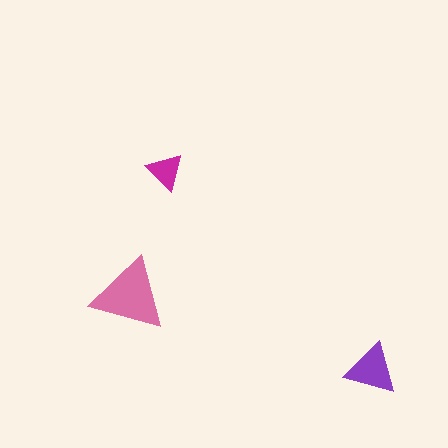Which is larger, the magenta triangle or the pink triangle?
The pink one.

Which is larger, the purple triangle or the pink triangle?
The pink one.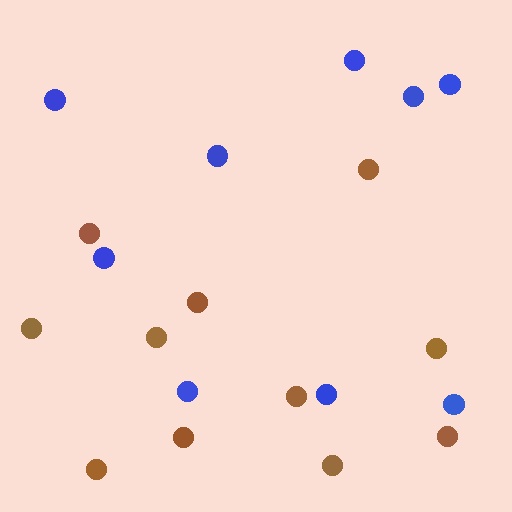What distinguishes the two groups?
There are 2 groups: one group of blue circles (9) and one group of brown circles (11).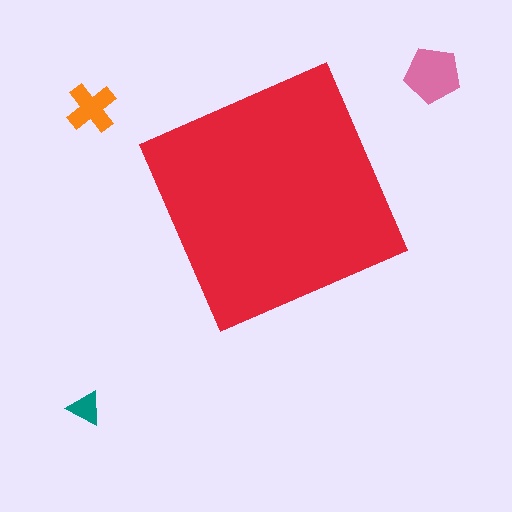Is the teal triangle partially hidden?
No, the teal triangle is fully visible.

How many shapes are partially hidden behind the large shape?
0 shapes are partially hidden.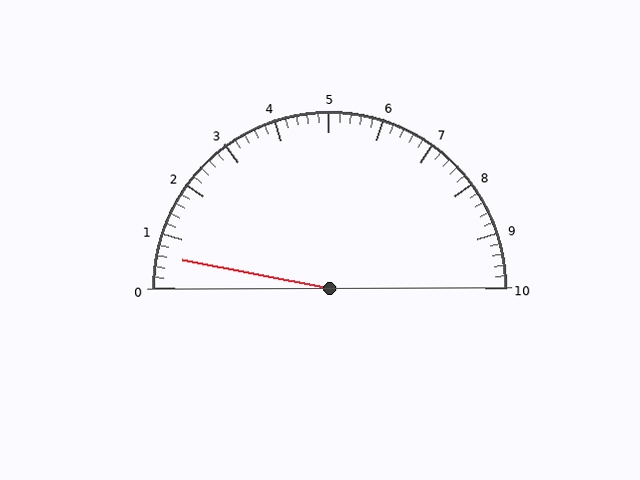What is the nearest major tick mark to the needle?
The nearest major tick mark is 1.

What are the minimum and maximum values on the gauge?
The gauge ranges from 0 to 10.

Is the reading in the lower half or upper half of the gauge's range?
The reading is in the lower half of the range (0 to 10).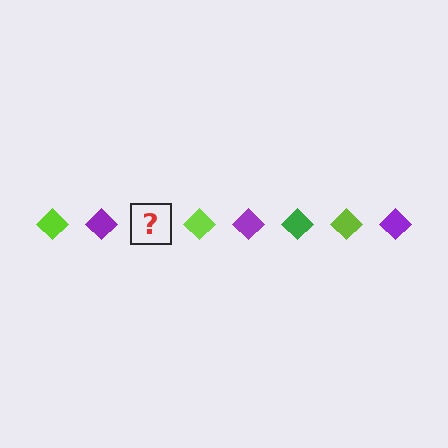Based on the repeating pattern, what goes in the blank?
The blank should be a green diamond.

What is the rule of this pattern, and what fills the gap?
The rule is that the pattern cycles through lime, purple, green diamonds. The gap should be filled with a green diamond.